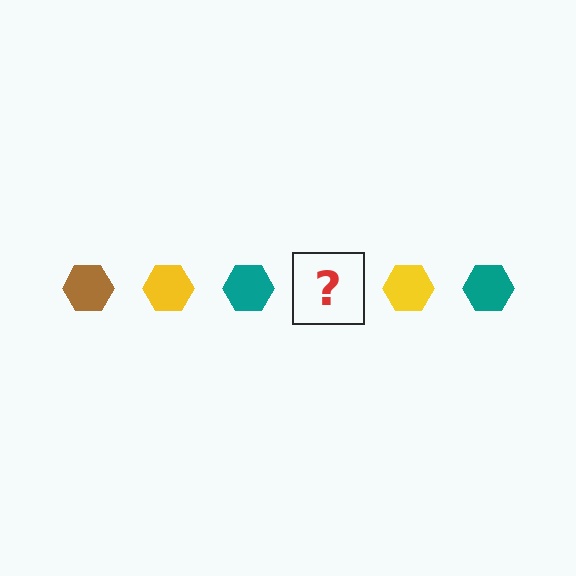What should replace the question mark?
The question mark should be replaced with a brown hexagon.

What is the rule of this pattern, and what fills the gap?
The rule is that the pattern cycles through brown, yellow, teal hexagons. The gap should be filled with a brown hexagon.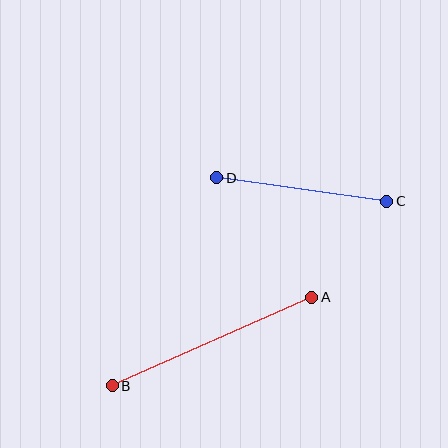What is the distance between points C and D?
The distance is approximately 172 pixels.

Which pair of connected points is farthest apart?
Points A and B are farthest apart.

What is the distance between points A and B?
The distance is approximately 218 pixels.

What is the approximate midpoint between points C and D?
The midpoint is at approximately (302, 189) pixels.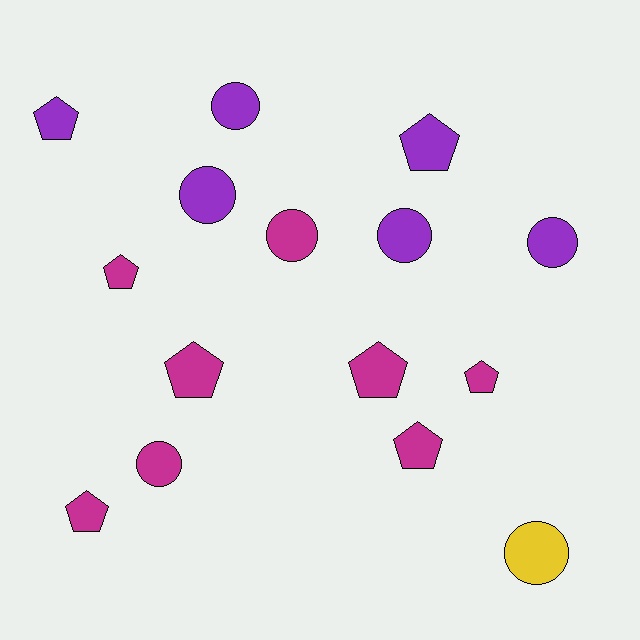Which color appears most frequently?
Magenta, with 8 objects.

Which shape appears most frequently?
Pentagon, with 8 objects.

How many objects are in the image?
There are 15 objects.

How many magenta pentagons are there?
There are 6 magenta pentagons.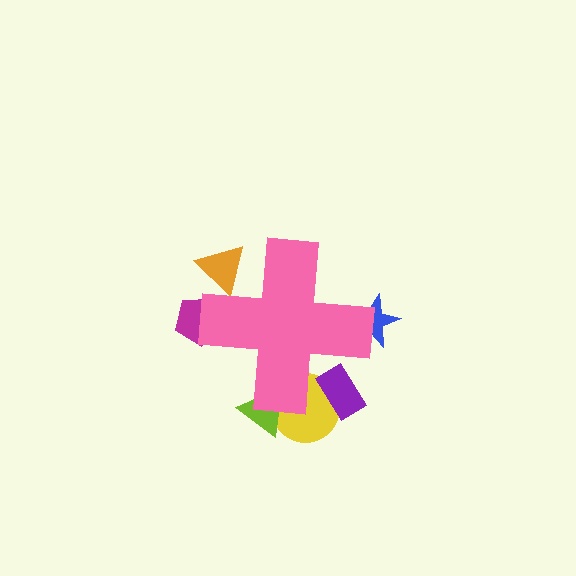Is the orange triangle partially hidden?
Yes, the orange triangle is partially hidden behind the pink cross.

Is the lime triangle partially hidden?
Yes, the lime triangle is partially hidden behind the pink cross.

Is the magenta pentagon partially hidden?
Yes, the magenta pentagon is partially hidden behind the pink cross.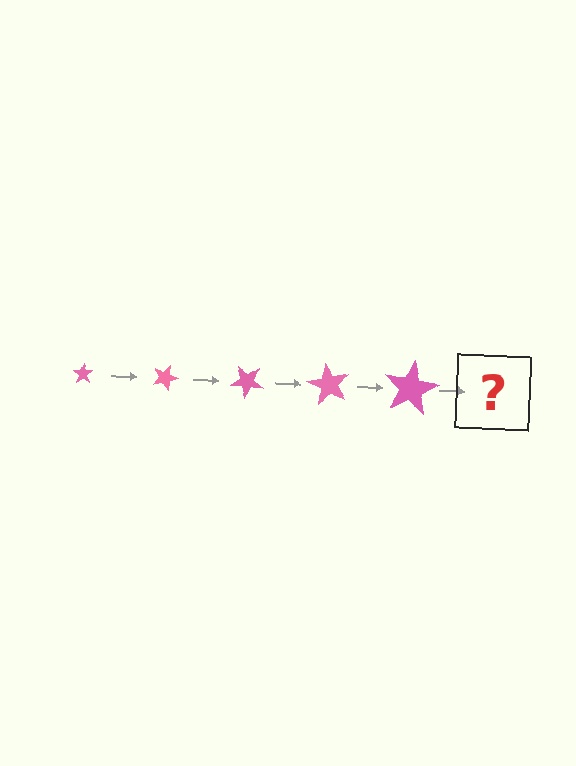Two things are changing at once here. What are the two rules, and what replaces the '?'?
The two rules are that the star grows larger each step and it rotates 20 degrees each step. The '?' should be a star, larger than the previous one and rotated 100 degrees from the start.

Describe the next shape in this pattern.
It should be a star, larger than the previous one and rotated 100 degrees from the start.